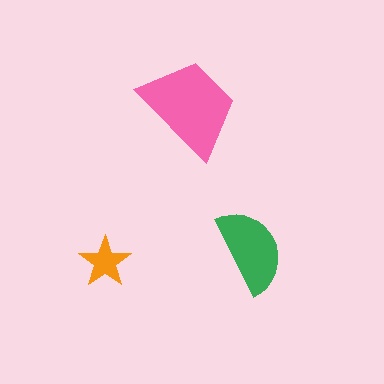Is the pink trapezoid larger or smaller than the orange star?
Larger.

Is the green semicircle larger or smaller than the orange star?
Larger.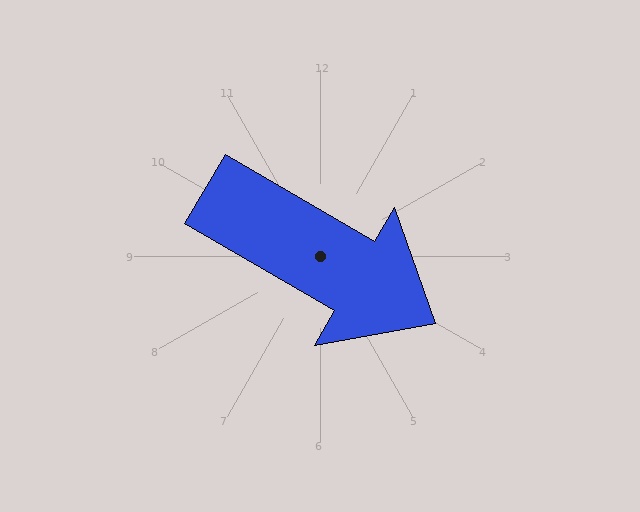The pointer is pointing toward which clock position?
Roughly 4 o'clock.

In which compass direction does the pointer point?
Southeast.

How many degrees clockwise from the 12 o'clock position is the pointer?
Approximately 120 degrees.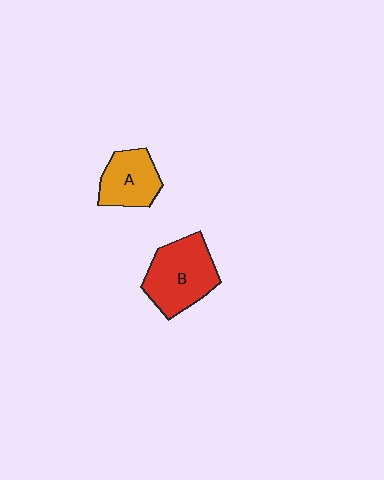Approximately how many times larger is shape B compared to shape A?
Approximately 1.4 times.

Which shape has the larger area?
Shape B (red).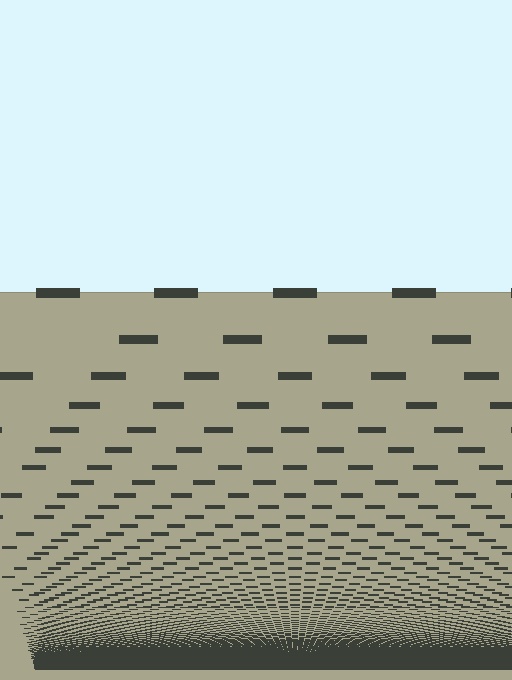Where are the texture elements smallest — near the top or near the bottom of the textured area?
Near the bottom.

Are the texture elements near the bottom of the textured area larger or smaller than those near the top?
Smaller. The gradient is inverted — elements near the bottom are smaller and denser.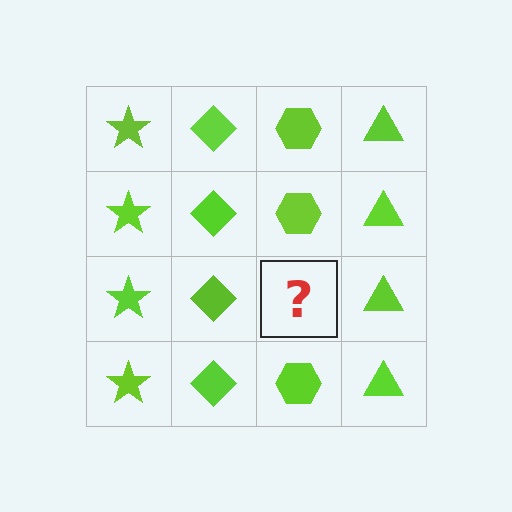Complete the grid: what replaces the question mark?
The question mark should be replaced with a lime hexagon.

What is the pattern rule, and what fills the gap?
The rule is that each column has a consistent shape. The gap should be filled with a lime hexagon.